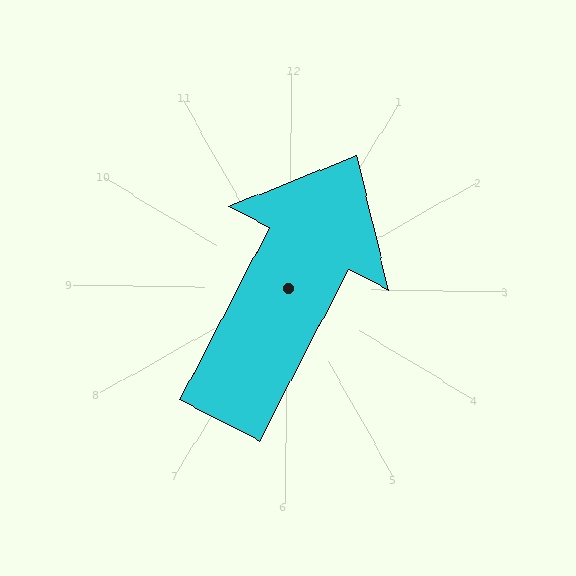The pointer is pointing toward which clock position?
Roughly 1 o'clock.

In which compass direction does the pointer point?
Northeast.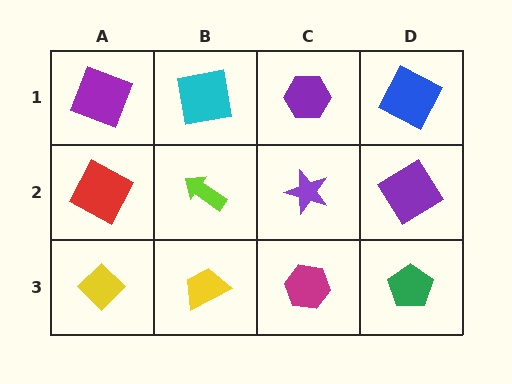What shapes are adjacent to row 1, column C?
A purple star (row 2, column C), a cyan square (row 1, column B), a blue square (row 1, column D).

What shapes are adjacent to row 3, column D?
A purple diamond (row 2, column D), a magenta hexagon (row 3, column C).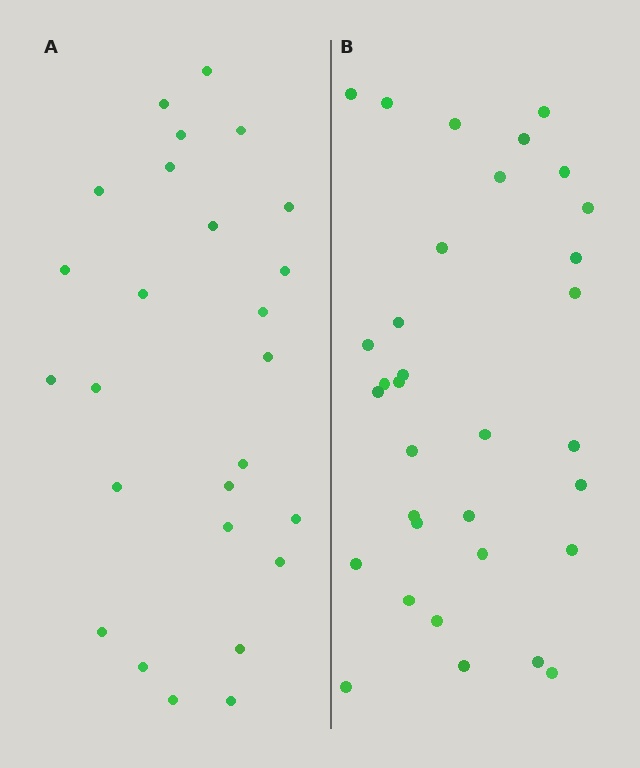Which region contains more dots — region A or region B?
Region B (the right region) has more dots.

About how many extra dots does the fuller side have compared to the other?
Region B has roughly 8 or so more dots than region A.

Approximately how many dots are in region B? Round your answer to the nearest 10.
About 30 dots. (The exact count is 33, which rounds to 30.)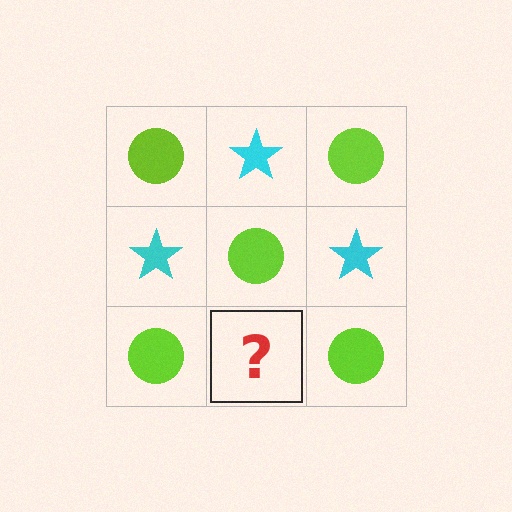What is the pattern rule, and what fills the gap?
The rule is that it alternates lime circle and cyan star in a checkerboard pattern. The gap should be filled with a cyan star.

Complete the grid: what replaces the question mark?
The question mark should be replaced with a cyan star.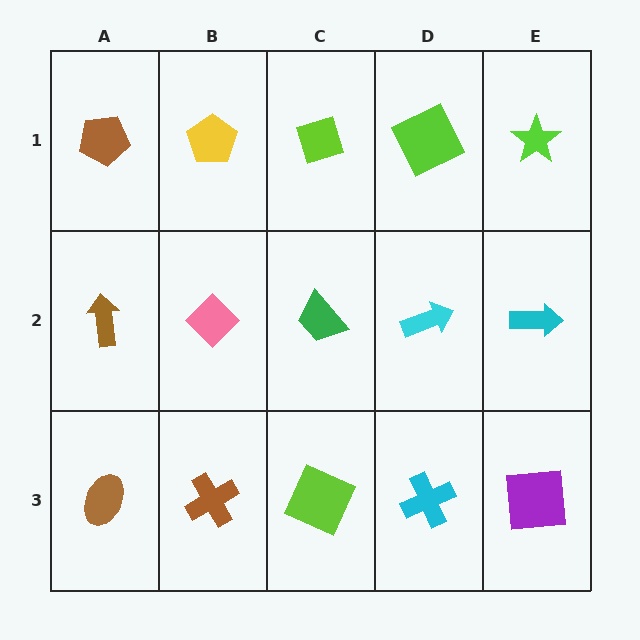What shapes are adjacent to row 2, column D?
A lime square (row 1, column D), a cyan cross (row 3, column D), a green trapezoid (row 2, column C), a cyan arrow (row 2, column E).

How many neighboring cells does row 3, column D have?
3.